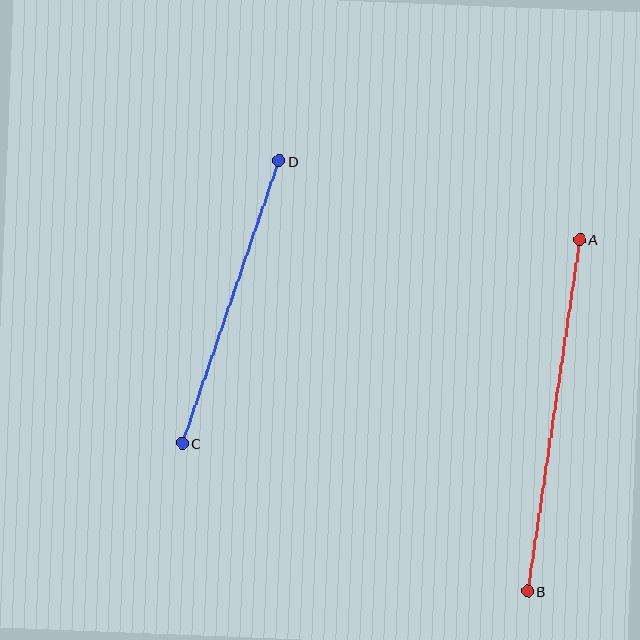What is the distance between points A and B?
The distance is approximately 356 pixels.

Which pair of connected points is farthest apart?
Points A and B are farthest apart.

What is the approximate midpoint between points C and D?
The midpoint is at approximately (230, 302) pixels.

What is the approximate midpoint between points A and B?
The midpoint is at approximately (554, 416) pixels.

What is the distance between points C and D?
The distance is approximately 299 pixels.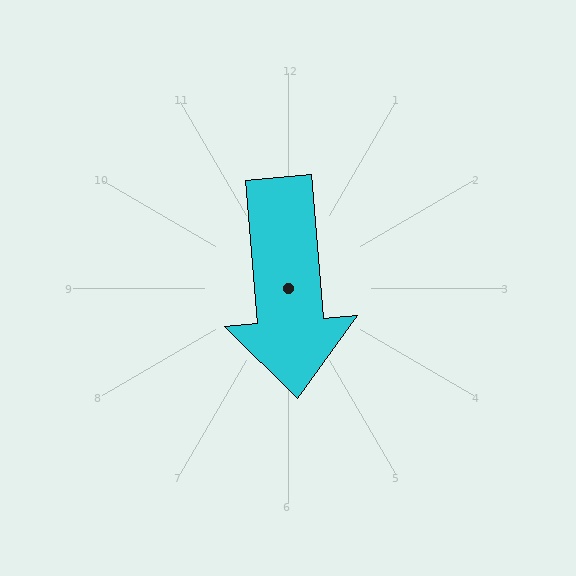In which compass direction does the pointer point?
South.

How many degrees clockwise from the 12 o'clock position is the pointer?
Approximately 175 degrees.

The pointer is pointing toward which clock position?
Roughly 6 o'clock.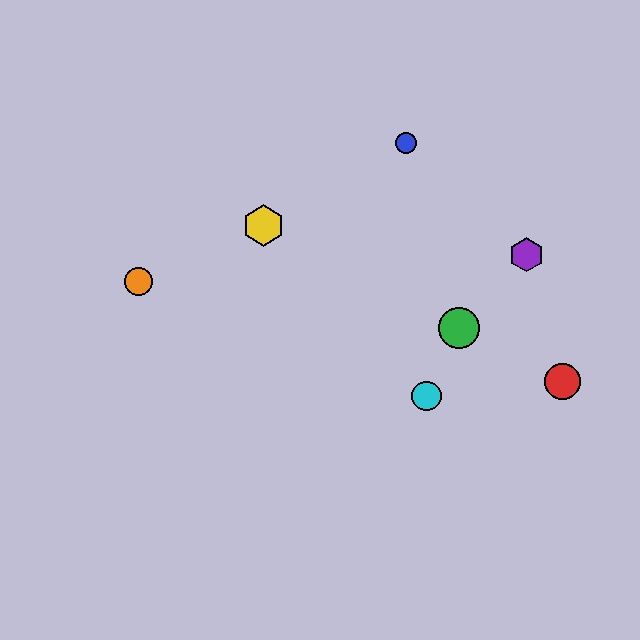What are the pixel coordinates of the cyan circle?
The cyan circle is at (426, 396).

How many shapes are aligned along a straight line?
3 shapes (the red circle, the green circle, the yellow hexagon) are aligned along a straight line.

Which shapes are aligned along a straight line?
The red circle, the green circle, the yellow hexagon are aligned along a straight line.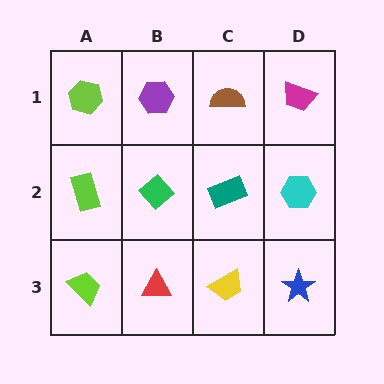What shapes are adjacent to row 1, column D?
A cyan hexagon (row 2, column D), a brown semicircle (row 1, column C).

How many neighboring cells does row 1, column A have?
2.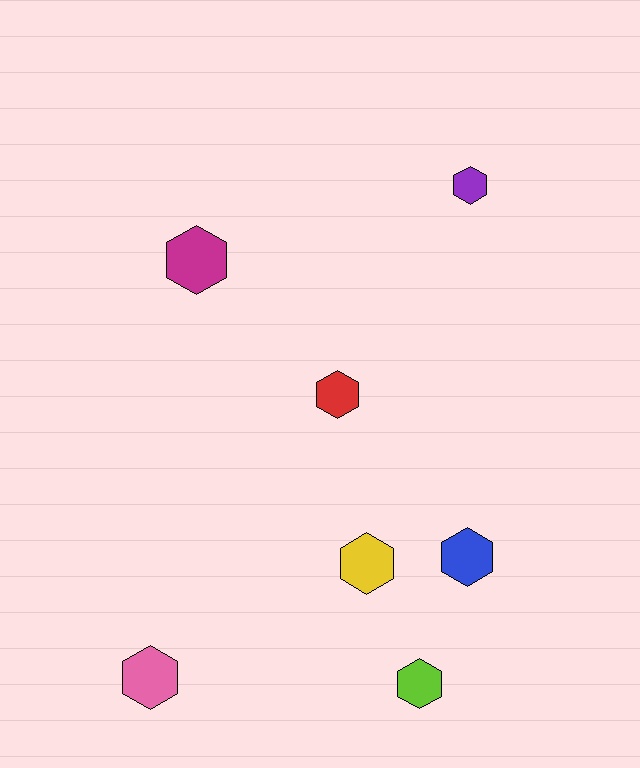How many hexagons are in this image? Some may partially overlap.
There are 7 hexagons.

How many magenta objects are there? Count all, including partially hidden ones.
There is 1 magenta object.